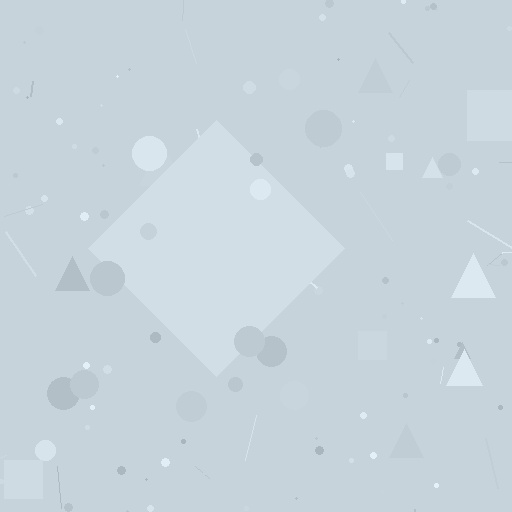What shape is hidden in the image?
A diamond is hidden in the image.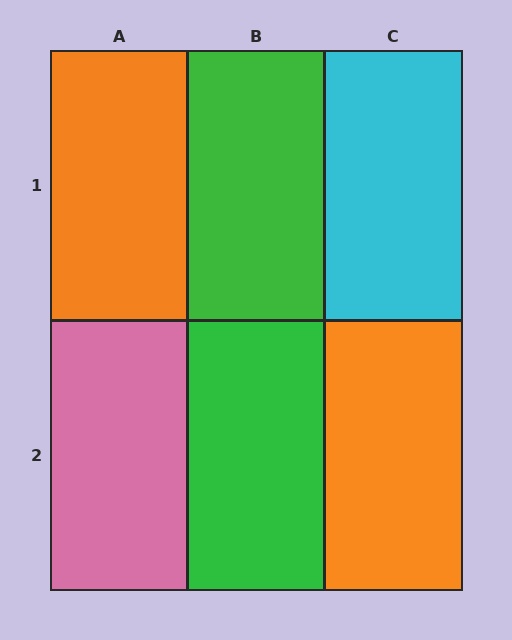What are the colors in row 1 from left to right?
Orange, green, cyan.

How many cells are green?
2 cells are green.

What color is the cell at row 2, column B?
Green.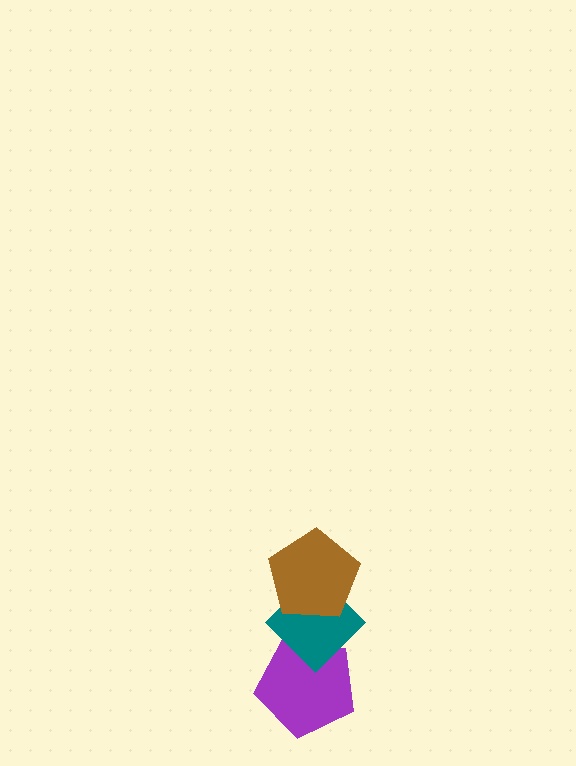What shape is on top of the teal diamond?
The brown pentagon is on top of the teal diamond.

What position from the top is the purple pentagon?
The purple pentagon is 3rd from the top.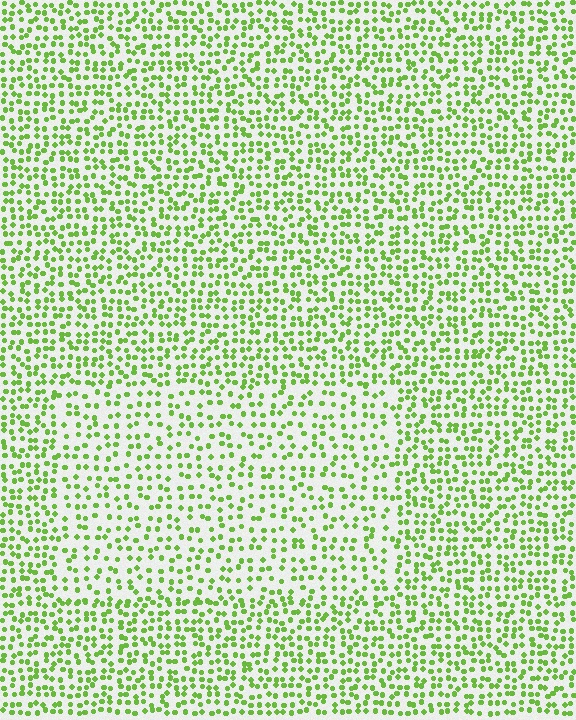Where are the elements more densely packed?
The elements are more densely packed outside the rectangle boundary.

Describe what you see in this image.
The image contains small lime elements arranged at two different densities. A rectangle-shaped region is visible where the elements are less densely packed than the surrounding area.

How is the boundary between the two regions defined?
The boundary is defined by a change in element density (approximately 1.6x ratio). All elements are the same color, size, and shape.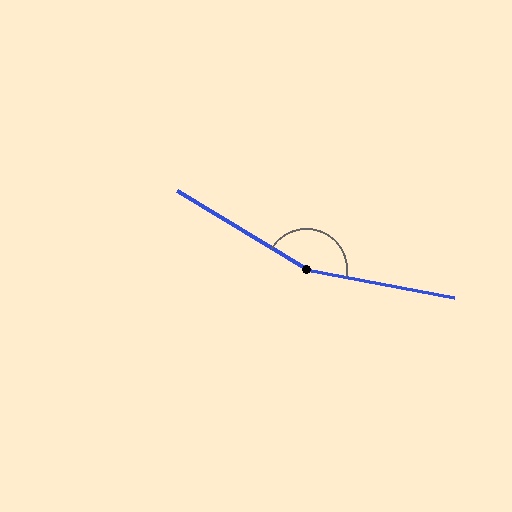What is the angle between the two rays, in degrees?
Approximately 159 degrees.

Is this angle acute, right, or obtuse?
It is obtuse.